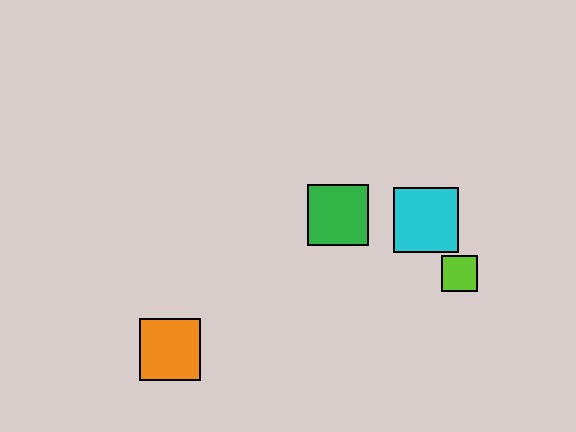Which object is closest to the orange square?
The green square is closest to the orange square.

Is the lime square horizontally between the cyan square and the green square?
No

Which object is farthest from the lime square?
The orange square is farthest from the lime square.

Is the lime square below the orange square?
No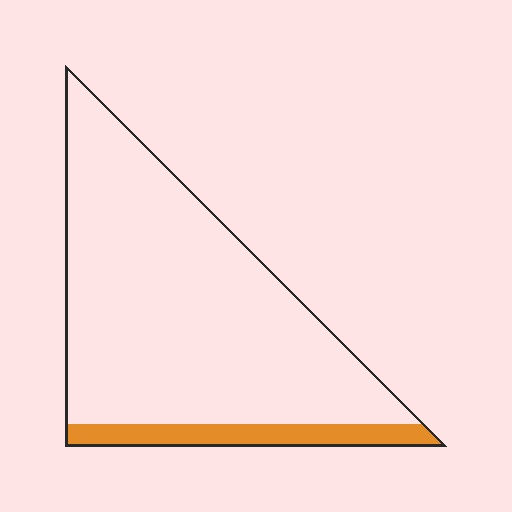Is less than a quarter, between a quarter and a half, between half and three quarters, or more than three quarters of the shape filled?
Less than a quarter.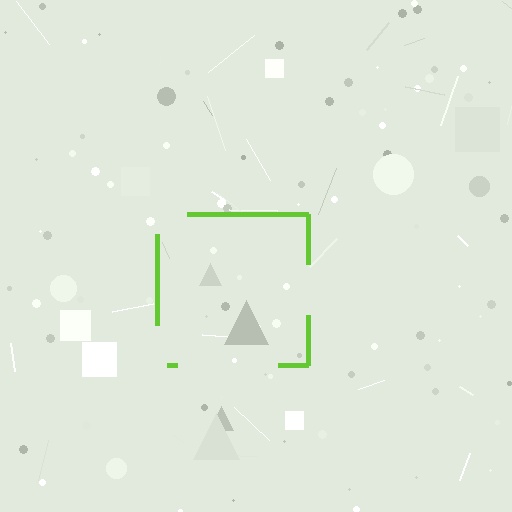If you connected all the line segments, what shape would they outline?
They would outline a square.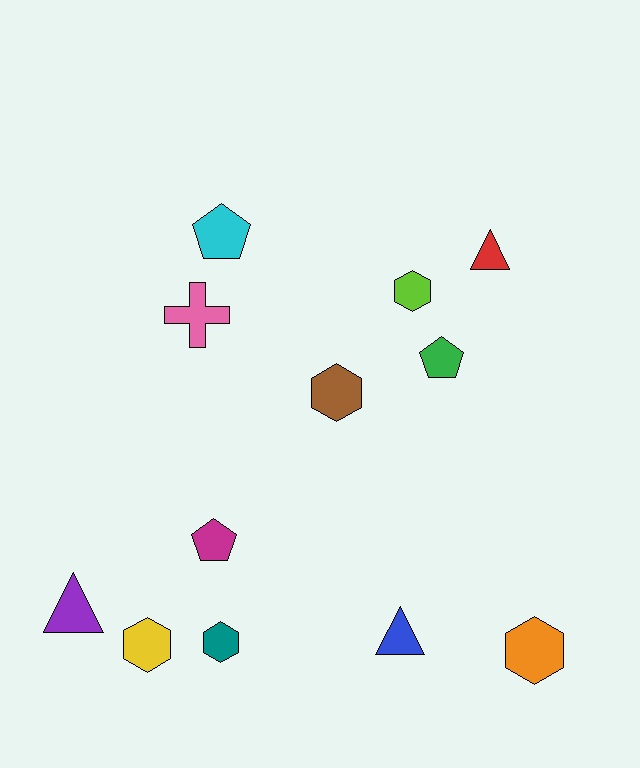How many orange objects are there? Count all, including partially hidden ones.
There is 1 orange object.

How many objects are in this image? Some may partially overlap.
There are 12 objects.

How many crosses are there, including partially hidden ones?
There is 1 cross.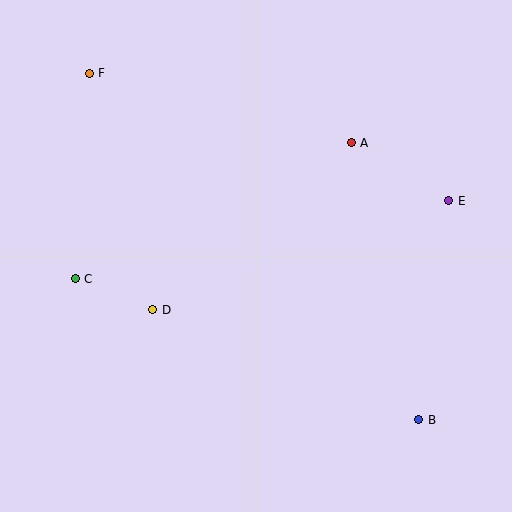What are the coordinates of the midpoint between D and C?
The midpoint between D and C is at (114, 294).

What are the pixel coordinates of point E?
Point E is at (449, 201).